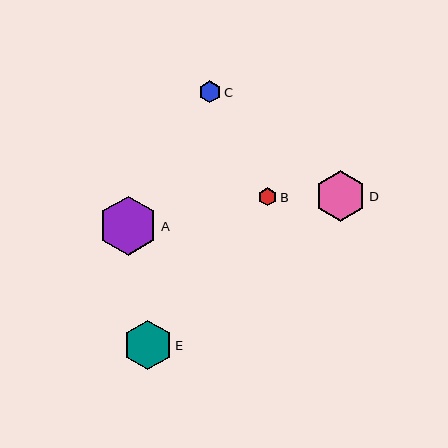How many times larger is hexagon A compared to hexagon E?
Hexagon A is approximately 1.2 times the size of hexagon E.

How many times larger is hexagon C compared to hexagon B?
Hexagon C is approximately 1.2 times the size of hexagon B.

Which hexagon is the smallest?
Hexagon B is the smallest with a size of approximately 18 pixels.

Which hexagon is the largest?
Hexagon A is the largest with a size of approximately 59 pixels.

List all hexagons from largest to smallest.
From largest to smallest: A, D, E, C, B.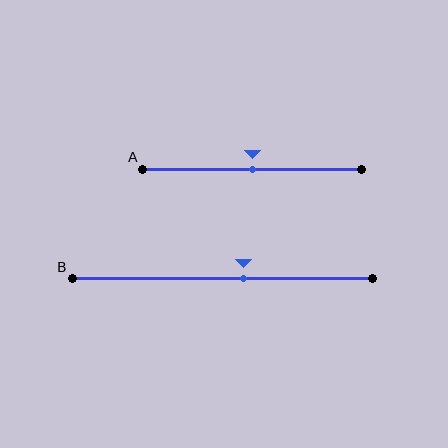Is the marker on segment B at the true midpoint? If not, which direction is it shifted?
No, the marker on segment B is shifted to the right by about 7% of the segment length.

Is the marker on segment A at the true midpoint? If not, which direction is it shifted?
Yes, the marker on segment A is at the true midpoint.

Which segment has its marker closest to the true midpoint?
Segment A has its marker closest to the true midpoint.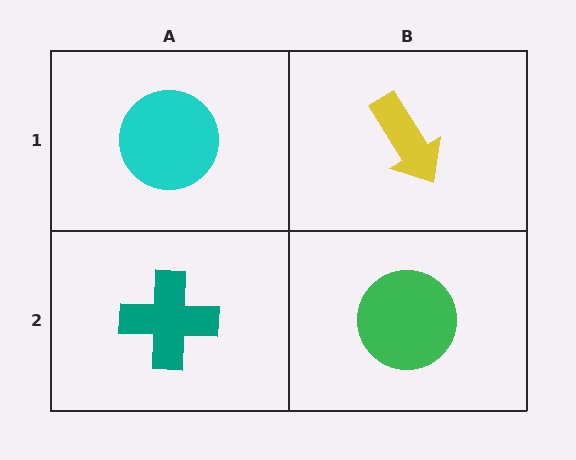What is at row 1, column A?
A cyan circle.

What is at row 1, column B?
A yellow arrow.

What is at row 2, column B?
A green circle.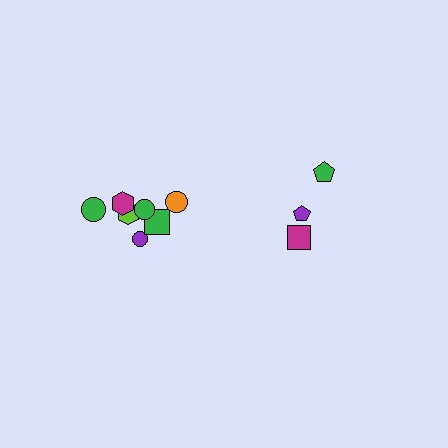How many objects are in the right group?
There are 3 objects.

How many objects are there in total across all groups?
There are 10 objects.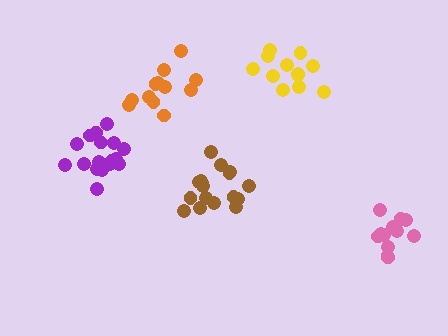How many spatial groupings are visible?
There are 5 spatial groupings.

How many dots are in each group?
Group 1: 17 dots, Group 2: 17 dots, Group 3: 12 dots, Group 4: 12 dots, Group 5: 12 dots (70 total).